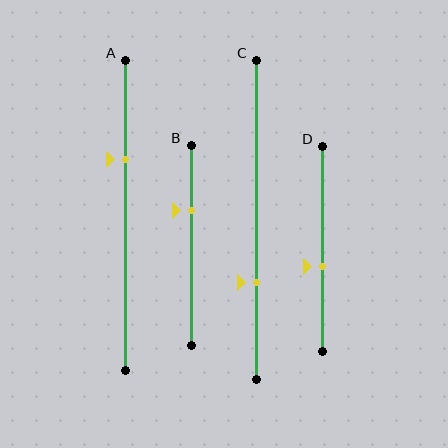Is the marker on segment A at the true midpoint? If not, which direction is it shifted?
No, the marker on segment A is shifted upward by about 18% of the segment length.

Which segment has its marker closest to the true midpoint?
Segment D has its marker closest to the true midpoint.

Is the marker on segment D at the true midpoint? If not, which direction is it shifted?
No, the marker on segment D is shifted downward by about 9% of the segment length.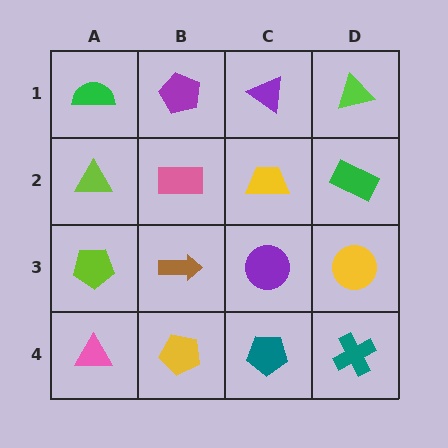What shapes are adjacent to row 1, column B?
A pink rectangle (row 2, column B), a green semicircle (row 1, column A), a purple triangle (row 1, column C).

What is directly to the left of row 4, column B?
A pink triangle.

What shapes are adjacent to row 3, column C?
A yellow trapezoid (row 2, column C), a teal pentagon (row 4, column C), a brown arrow (row 3, column B), a yellow circle (row 3, column D).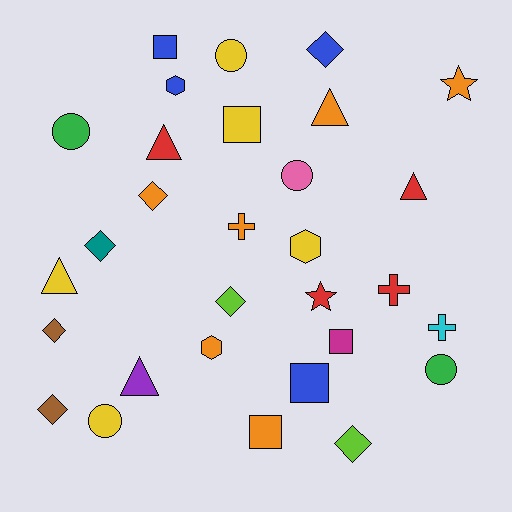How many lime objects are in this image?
There are 2 lime objects.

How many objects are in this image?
There are 30 objects.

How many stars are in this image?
There are 2 stars.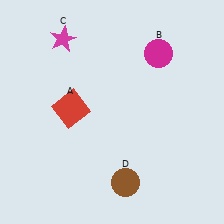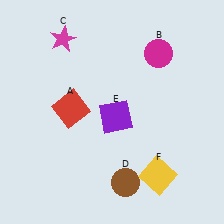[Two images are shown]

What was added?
A purple square (E), a yellow square (F) were added in Image 2.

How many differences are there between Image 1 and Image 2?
There are 2 differences between the two images.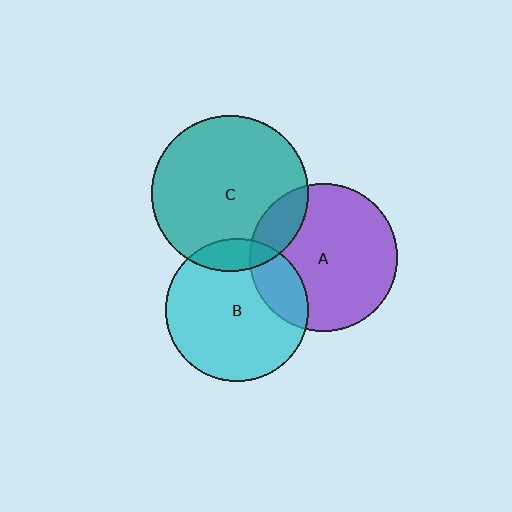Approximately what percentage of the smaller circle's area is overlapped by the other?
Approximately 20%.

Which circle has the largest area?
Circle C (teal).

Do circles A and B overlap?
Yes.